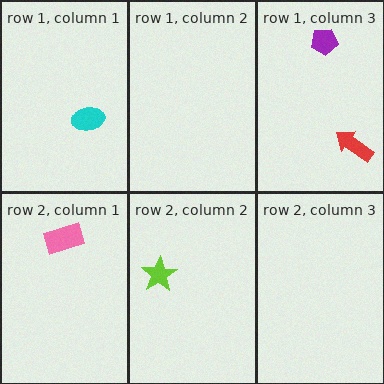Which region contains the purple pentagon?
The row 1, column 3 region.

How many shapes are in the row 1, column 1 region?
1.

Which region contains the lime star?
The row 2, column 2 region.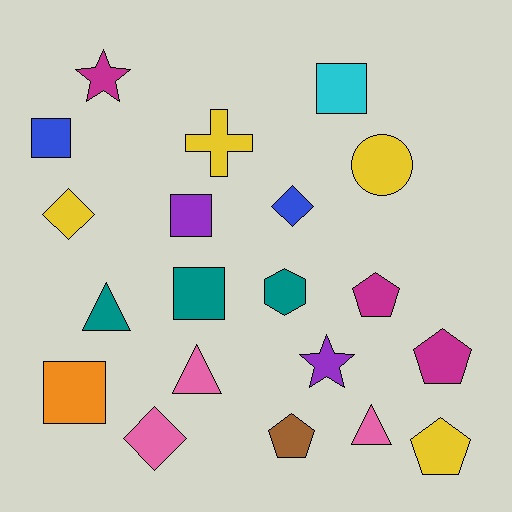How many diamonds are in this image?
There are 3 diamonds.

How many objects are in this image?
There are 20 objects.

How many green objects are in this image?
There are no green objects.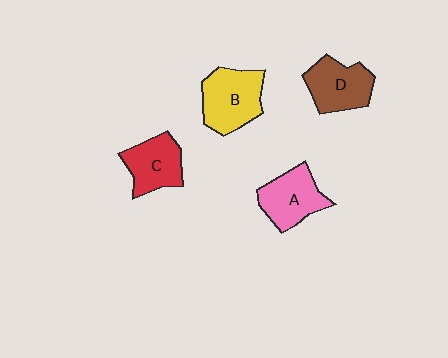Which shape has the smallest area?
Shape C (red).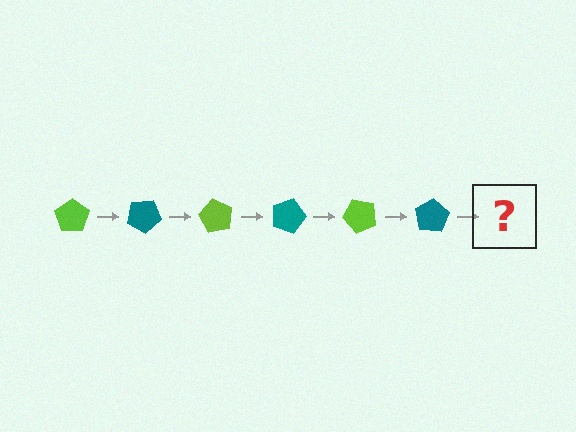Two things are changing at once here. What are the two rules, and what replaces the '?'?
The two rules are that it rotates 30 degrees each step and the color cycles through lime and teal. The '?' should be a lime pentagon, rotated 180 degrees from the start.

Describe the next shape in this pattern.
It should be a lime pentagon, rotated 180 degrees from the start.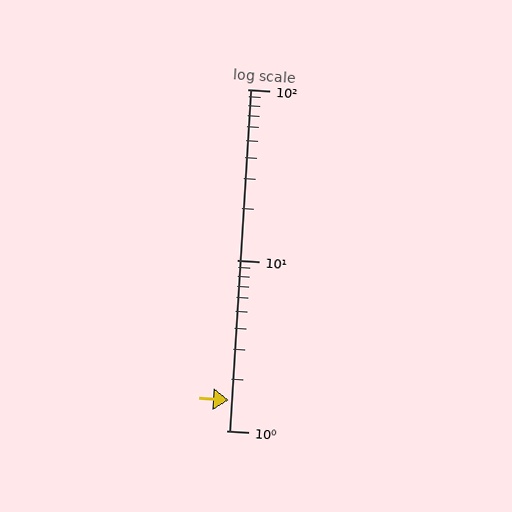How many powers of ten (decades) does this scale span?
The scale spans 2 decades, from 1 to 100.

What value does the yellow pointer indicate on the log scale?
The pointer indicates approximately 1.5.